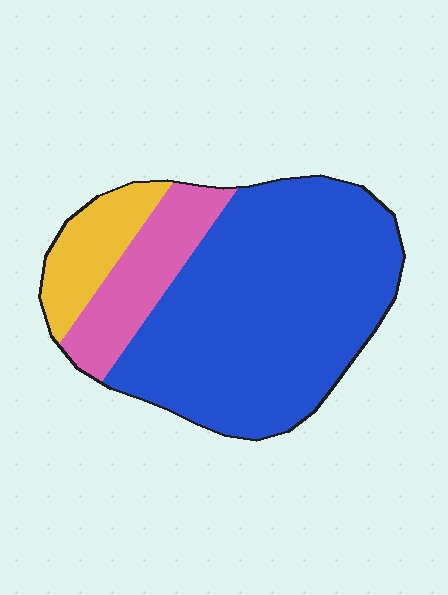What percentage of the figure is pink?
Pink takes up about one sixth (1/6) of the figure.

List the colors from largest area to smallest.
From largest to smallest: blue, pink, yellow.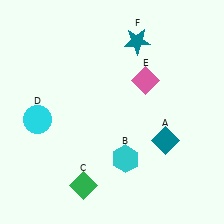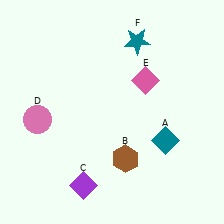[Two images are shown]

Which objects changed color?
B changed from cyan to brown. C changed from green to purple. D changed from cyan to pink.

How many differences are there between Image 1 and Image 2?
There are 3 differences between the two images.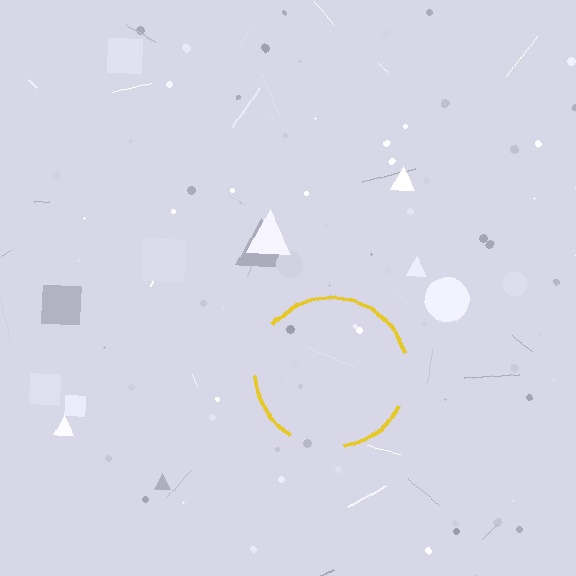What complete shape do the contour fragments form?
The contour fragments form a circle.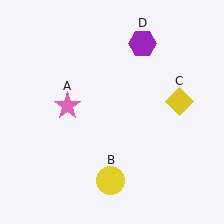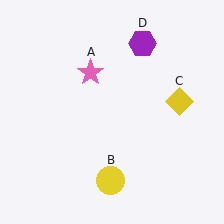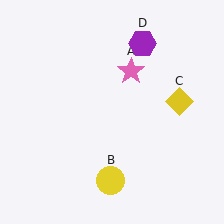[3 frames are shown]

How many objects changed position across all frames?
1 object changed position: pink star (object A).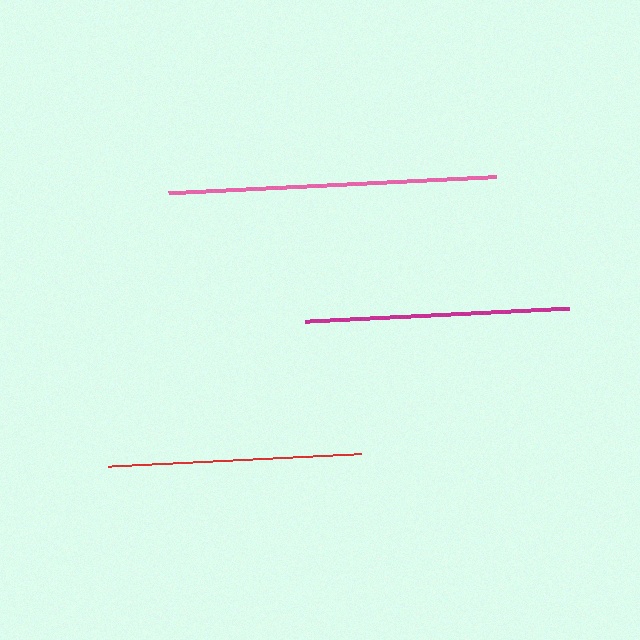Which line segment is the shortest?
The red line is the shortest at approximately 253 pixels.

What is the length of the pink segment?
The pink segment is approximately 328 pixels long.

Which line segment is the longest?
The pink line is the longest at approximately 328 pixels.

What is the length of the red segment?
The red segment is approximately 253 pixels long.